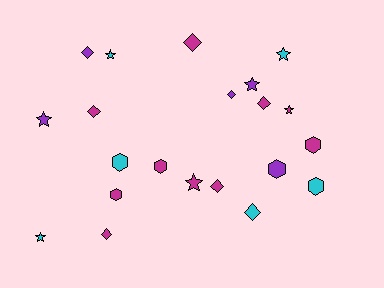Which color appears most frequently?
Magenta, with 10 objects.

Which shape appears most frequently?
Diamond, with 8 objects.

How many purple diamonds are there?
There are 2 purple diamonds.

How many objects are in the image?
There are 21 objects.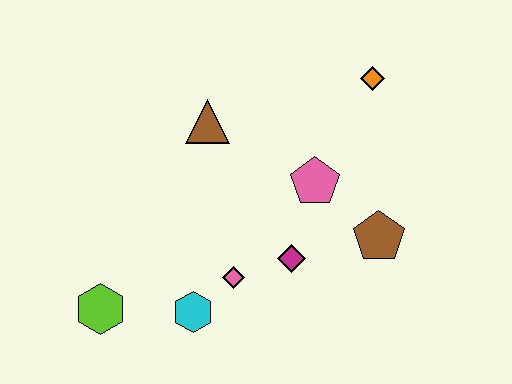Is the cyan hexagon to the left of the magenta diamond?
Yes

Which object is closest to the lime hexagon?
The cyan hexagon is closest to the lime hexagon.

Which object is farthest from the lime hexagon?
The orange diamond is farthest from the lime hexagon.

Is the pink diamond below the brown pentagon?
Yes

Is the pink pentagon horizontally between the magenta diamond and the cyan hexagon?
No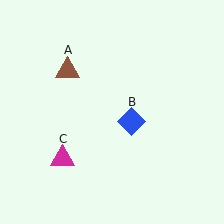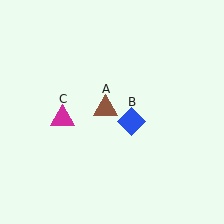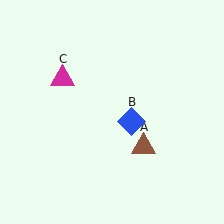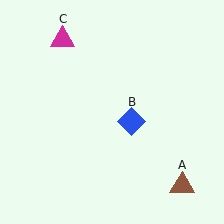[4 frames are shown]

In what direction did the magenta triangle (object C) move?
The magenta triangle (object C) moved up.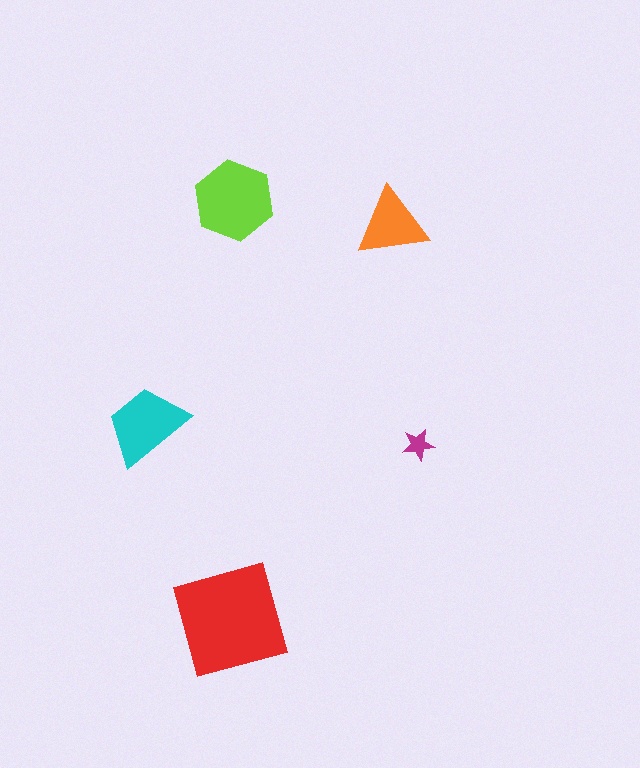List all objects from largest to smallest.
The red square, the lime hexagon, the cyan trapezoid, the orange triangle, the magenta star.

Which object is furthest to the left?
The cyan trapezoid is leftmost.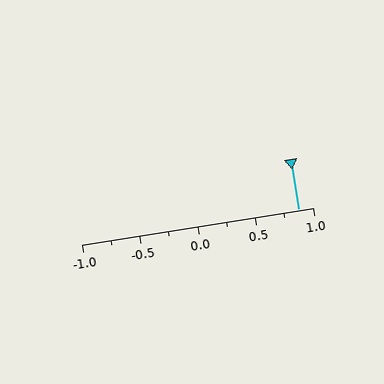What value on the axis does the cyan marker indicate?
The marker indicates approximately 0.88.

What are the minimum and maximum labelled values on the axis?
The axis runs from -1.0 to 1.0.